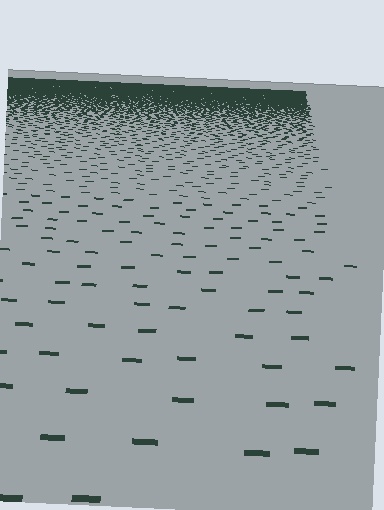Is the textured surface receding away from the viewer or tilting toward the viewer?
The surface is receding away from the viewer. Texture elements get smaller and denser toward the top.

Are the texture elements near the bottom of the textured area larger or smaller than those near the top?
Larger. Near the bottom, elements are closer to the viewer and appear at a bigger on-screen size.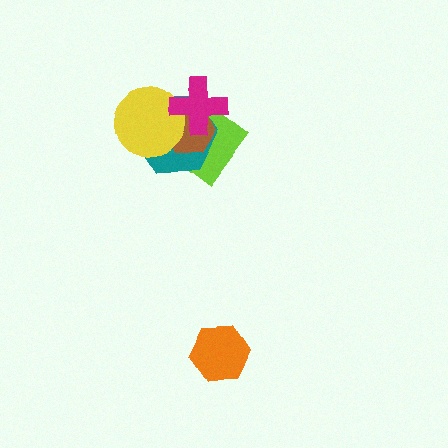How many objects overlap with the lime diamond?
4 objects overlap with the lime diamond.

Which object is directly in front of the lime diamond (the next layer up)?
The teal hexagon is directly in front of the lime diamond.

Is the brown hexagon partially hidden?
Yes, it is partially covered by another shape.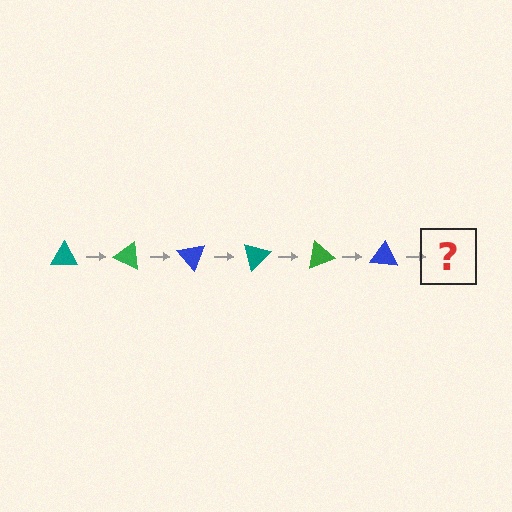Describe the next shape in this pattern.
It should be a teal triangle, rotated 150 degrees from the start.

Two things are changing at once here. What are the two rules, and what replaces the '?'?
The two rules are that it rotates 25 degrees each step and the color cycles through teal, green, and blue. The '?' should be a teal triangle, rotated 150 degrees from the start.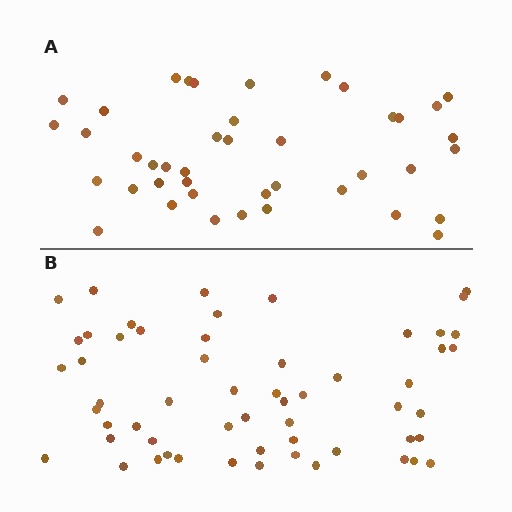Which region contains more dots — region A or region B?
Region B (the bottom region) has more dots.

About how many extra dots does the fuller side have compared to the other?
Region B has approximately 15 more dots than region A.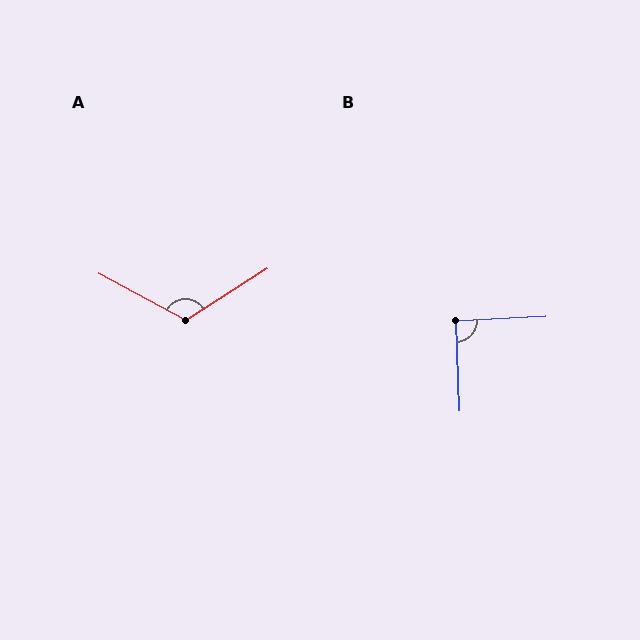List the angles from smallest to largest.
B (90°), A (119°).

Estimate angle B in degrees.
Approximately 90 degrees.